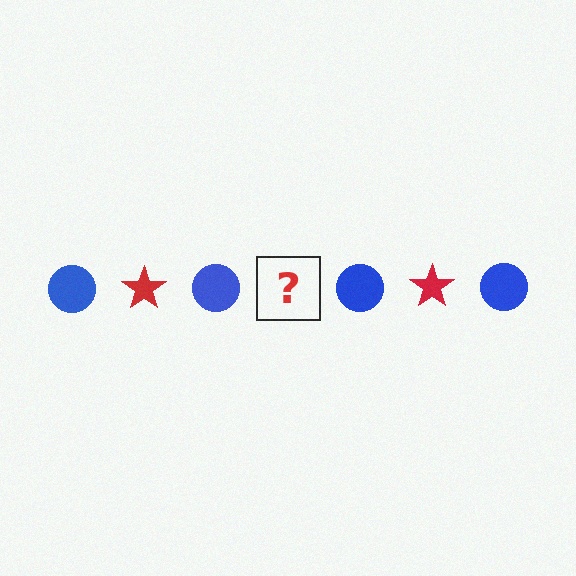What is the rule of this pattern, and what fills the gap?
The rule is that the pattern alternates between blue circle and red star. The gap should be filled with a red star.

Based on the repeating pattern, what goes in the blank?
The blank should be a red star.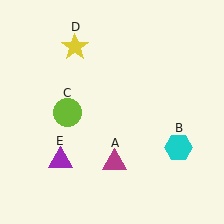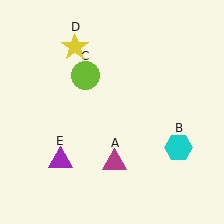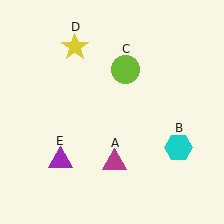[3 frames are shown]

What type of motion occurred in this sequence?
The lime circle (object C) rotated clockwise around the center of the scene.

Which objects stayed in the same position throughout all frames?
Magenta triangle (object A) and cyan hexagon (object B) and yellow star (object D) and purple triangle (object E) remained stationary.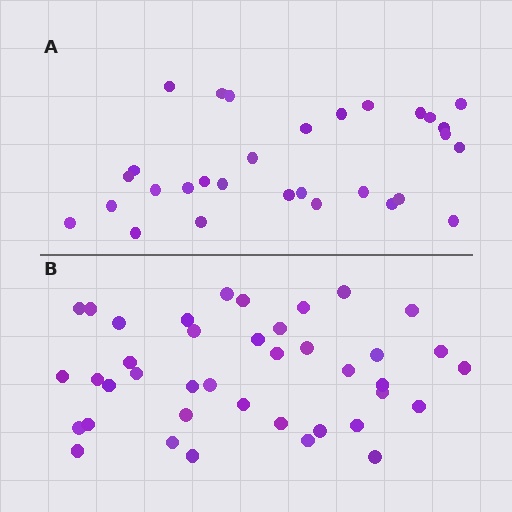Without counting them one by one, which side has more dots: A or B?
Region B (the bottom region) has more dots.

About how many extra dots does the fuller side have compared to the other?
Region B has roughly 10 or so more dots than region A.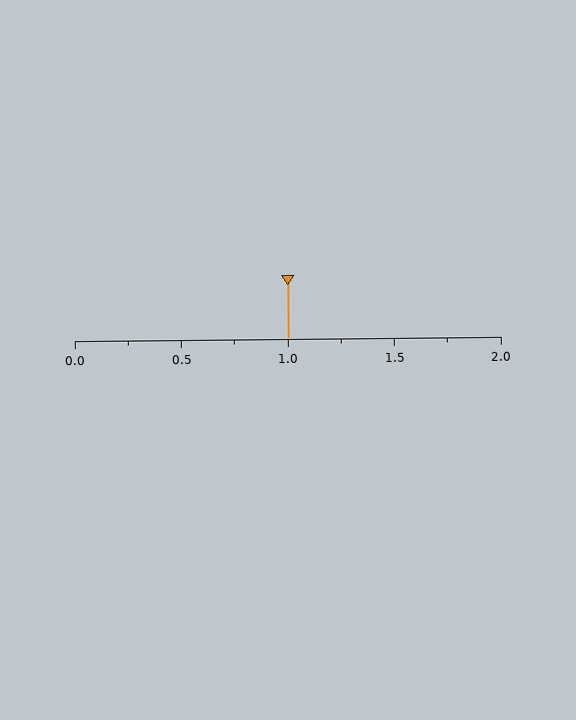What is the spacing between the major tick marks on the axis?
The major ticks are spaced 0.5 apart.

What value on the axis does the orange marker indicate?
The marker indicates approximately 1.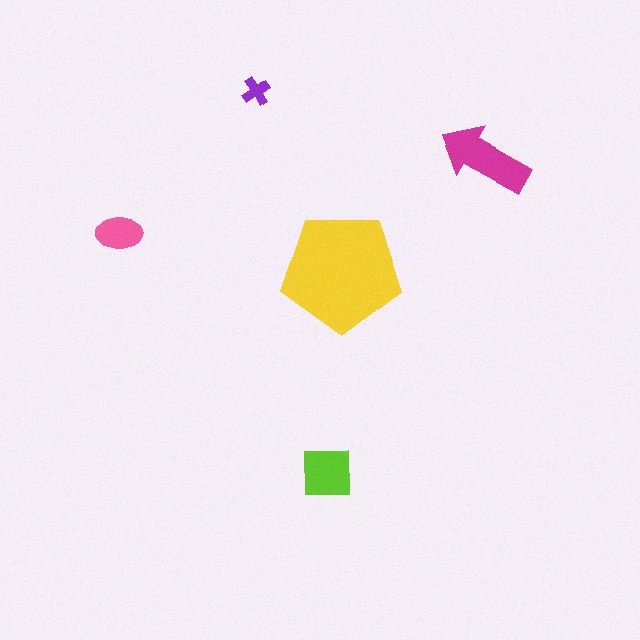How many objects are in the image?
There are 5 objects in the image.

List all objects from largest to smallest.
The yellow pentagon, the magenta arrow, the lime square, the pink ellipse, the purple cross.